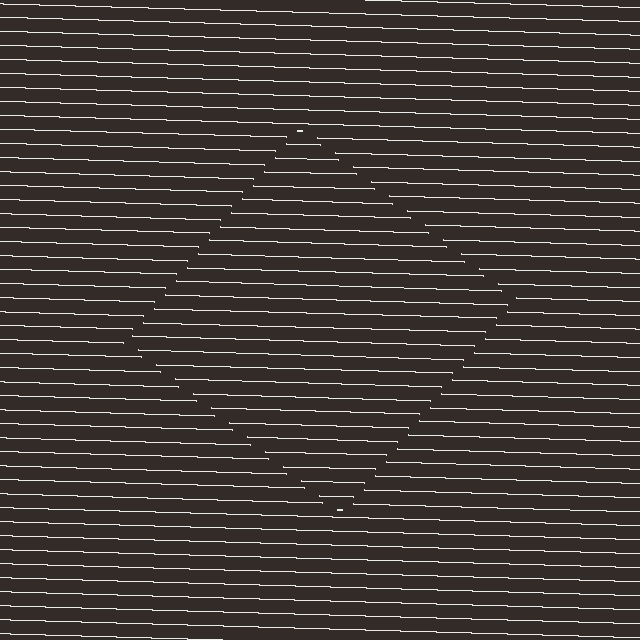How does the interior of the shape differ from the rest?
The interior of the shape contains the same grating, shifted by half a period — the contour is defined by the phase discontinuity where line-ends from the inner and outer gratings abut.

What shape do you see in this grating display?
An illusory square. The interior of the shape contains the same grating, shifted by half a period — the contour is defined by the phase discontinuity where line-ends from the inner and outer gratings abut.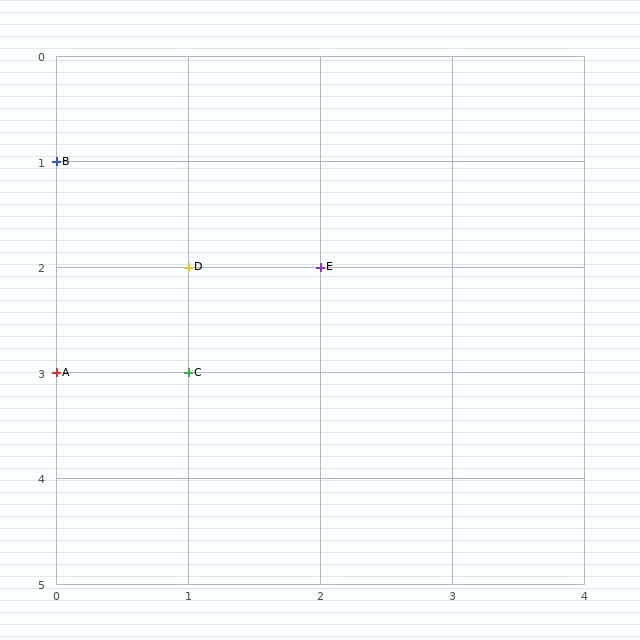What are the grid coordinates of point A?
Point A is at grid coordinates (0, 3).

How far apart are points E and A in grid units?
Points E and A are 2 columns and 1 row apart (about 2.2 grid units diagonally).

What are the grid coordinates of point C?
Point C is at grid coordinates (1, 3).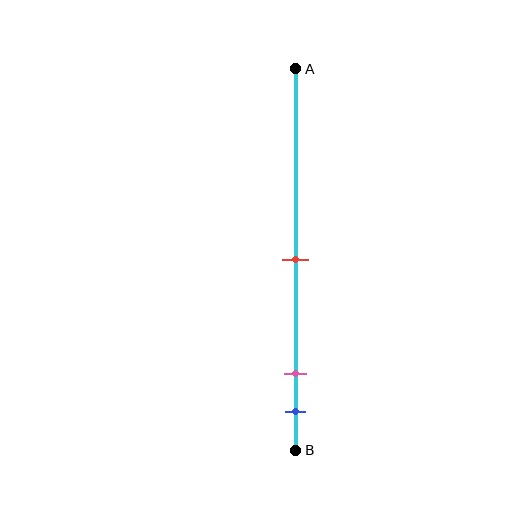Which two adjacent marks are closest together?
The pink and blue marks are the closest adjacent pair.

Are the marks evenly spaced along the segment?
No, the marks are not evenly spaced.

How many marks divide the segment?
There are 3 marks dividing the segment.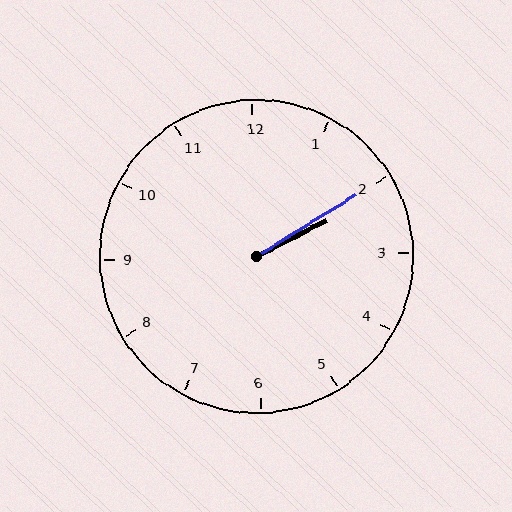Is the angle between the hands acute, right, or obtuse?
It is acute.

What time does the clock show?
2:10.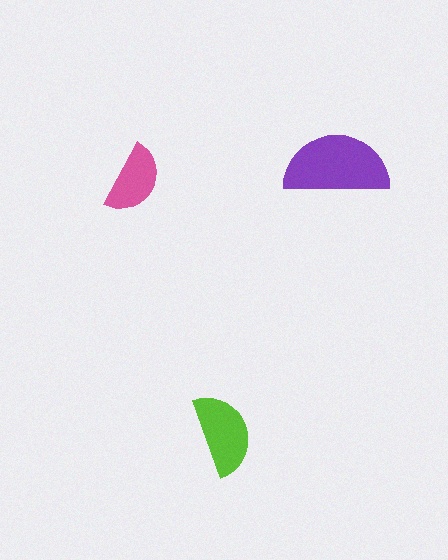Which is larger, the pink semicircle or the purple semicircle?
The purple one.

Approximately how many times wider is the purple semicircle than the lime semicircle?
About 1.5 times wider.